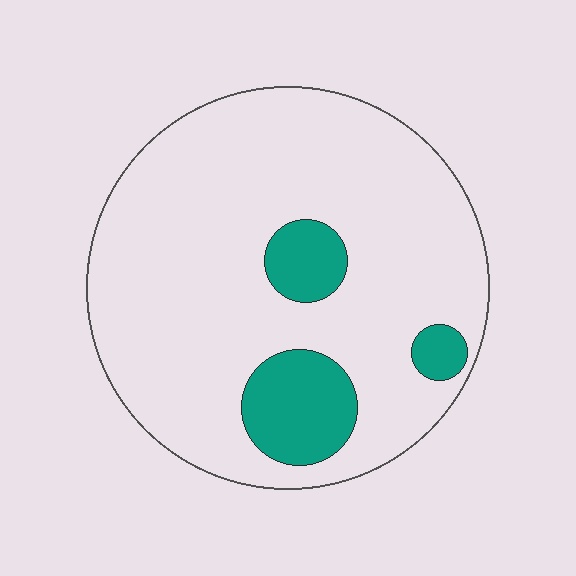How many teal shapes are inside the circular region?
3.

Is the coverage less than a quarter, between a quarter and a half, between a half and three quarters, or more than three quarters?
Less than a quarter.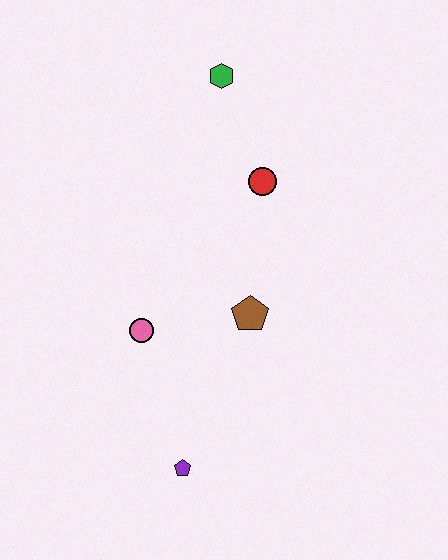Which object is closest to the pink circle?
The brown pentagon is closest to the pink circle.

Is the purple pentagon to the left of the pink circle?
No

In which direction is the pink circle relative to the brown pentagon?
The pink circle is to the left of the brown pentagon.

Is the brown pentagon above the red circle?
No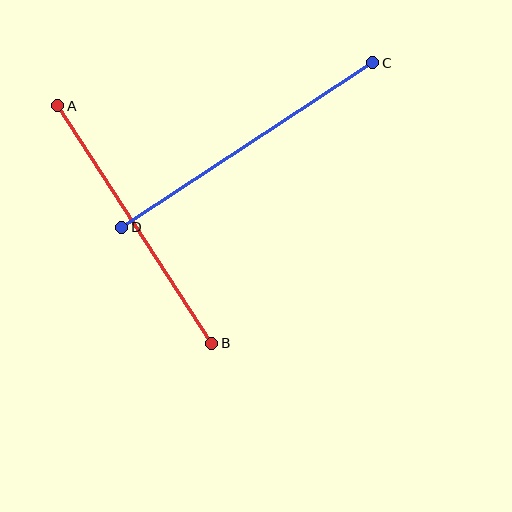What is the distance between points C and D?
The distance is approximately 300 pixels.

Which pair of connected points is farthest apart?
Points C and D are farthest apart.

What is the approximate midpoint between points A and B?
The midpoint is at approximately (135, 225) pixels.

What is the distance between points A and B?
The distance is approximately 283 pixels.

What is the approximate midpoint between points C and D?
The midpoint is at approximately (247, 145) pixels.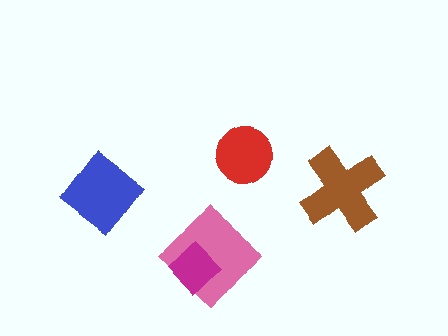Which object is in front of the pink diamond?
The magenta diamond is in front of the pink diamond.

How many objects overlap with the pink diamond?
1 object overlaps with the pink diamond.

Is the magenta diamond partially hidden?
No, no other shape covers it.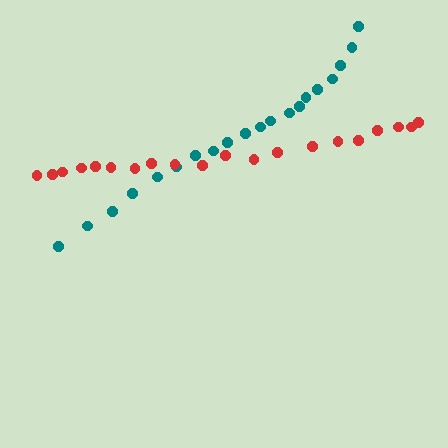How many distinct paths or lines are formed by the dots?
There are 2 distinct paths.